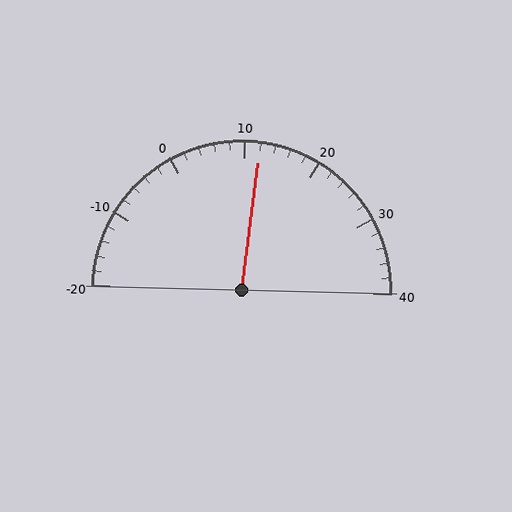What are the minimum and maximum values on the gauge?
The gauge ranges from -20 to 40.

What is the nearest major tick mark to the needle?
The nearest major tick mark is 10.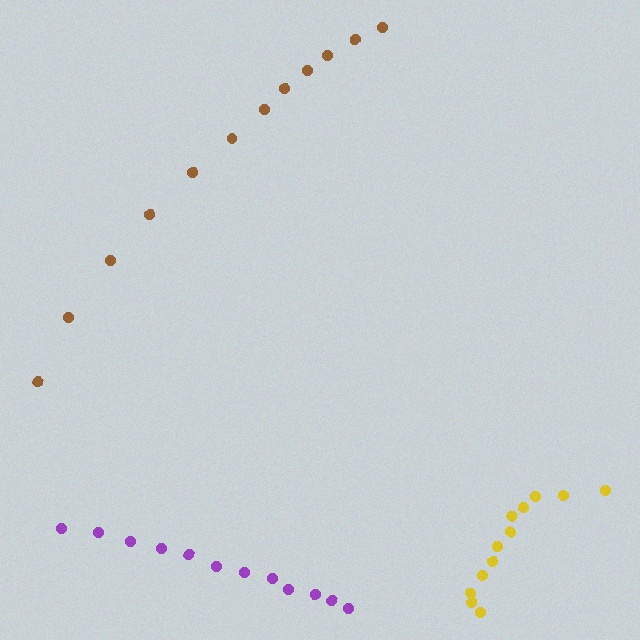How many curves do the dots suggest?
There are 3 distinct paths.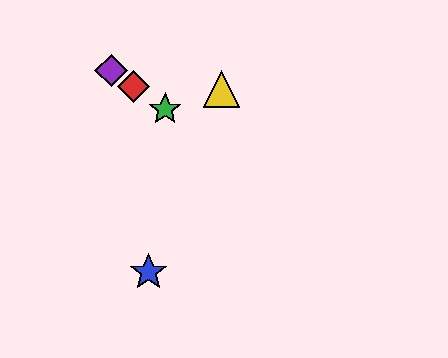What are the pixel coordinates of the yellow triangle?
The yellow triangle is at (222, 89).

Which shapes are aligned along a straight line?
The red diamond, the green star, the purple diamond are aligned along a straight line.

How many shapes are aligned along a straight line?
3 shapes (the red diamond, the green star, the purple diamond) are aligned along a straight line.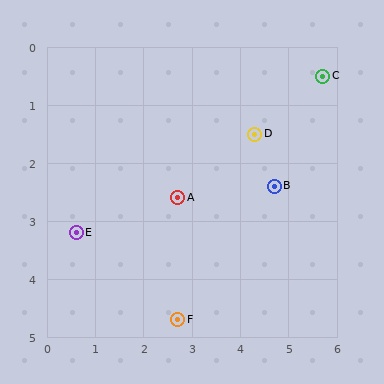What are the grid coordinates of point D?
Point D is at approximately (4.3, 1.5).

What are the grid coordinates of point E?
Point E is at approximately (0.6, 3.2).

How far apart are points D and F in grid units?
Points D and F are about 3.6 grid units apart.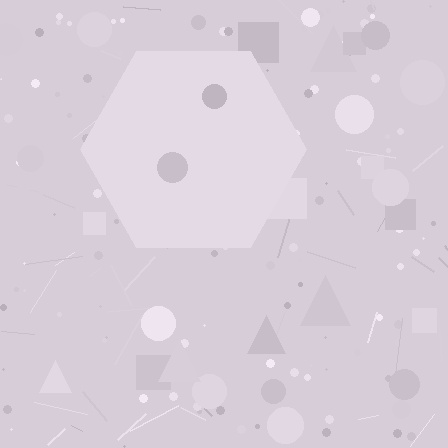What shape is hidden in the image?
A hexagon is hidden in the image.